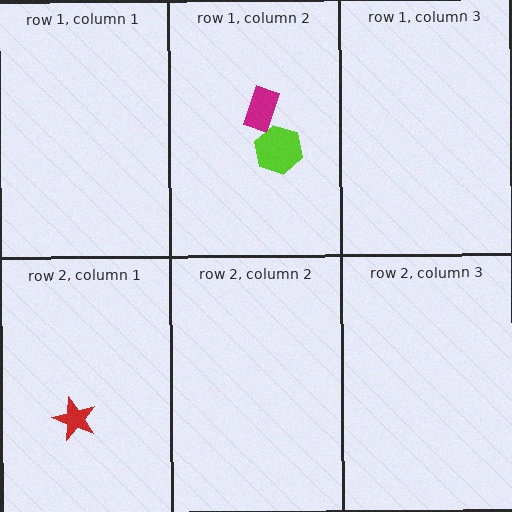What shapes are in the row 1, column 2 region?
The lime hexagon, the magenta rectangle.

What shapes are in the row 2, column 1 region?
The red star.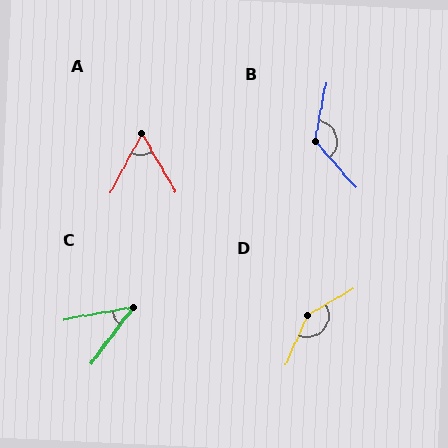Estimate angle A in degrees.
Approximately 58 degrees.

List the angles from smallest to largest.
C (43°), A (58°), B (128°), D (144°).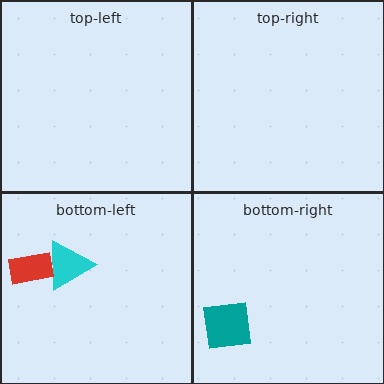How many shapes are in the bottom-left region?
2.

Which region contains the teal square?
The bottom-right region.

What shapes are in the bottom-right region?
The teal square.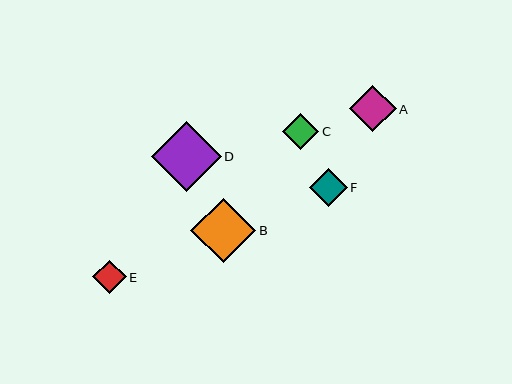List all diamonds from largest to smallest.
From largest to smallest: D, B, A, F, C, E.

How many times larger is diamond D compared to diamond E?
Diamond D is approximately 2.1 times the size of diamond E.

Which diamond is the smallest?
Diamond E is the smallest with a size of approximately 34 pixels.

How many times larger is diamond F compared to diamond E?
Diamond F is approximately 1.1 times the size of diamond E.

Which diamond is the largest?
Diamond D is the largest with a size of approximately 70 pixels.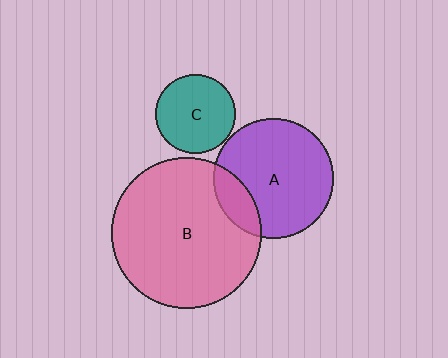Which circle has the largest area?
Circle B (pink).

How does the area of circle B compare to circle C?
Approximately 3.6 times.